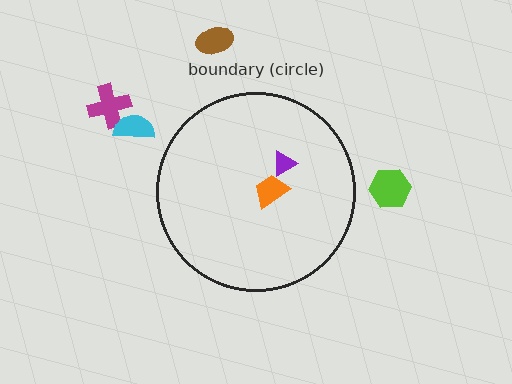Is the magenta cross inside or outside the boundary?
Outside.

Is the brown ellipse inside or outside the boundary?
Outside.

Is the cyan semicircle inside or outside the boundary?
Outside.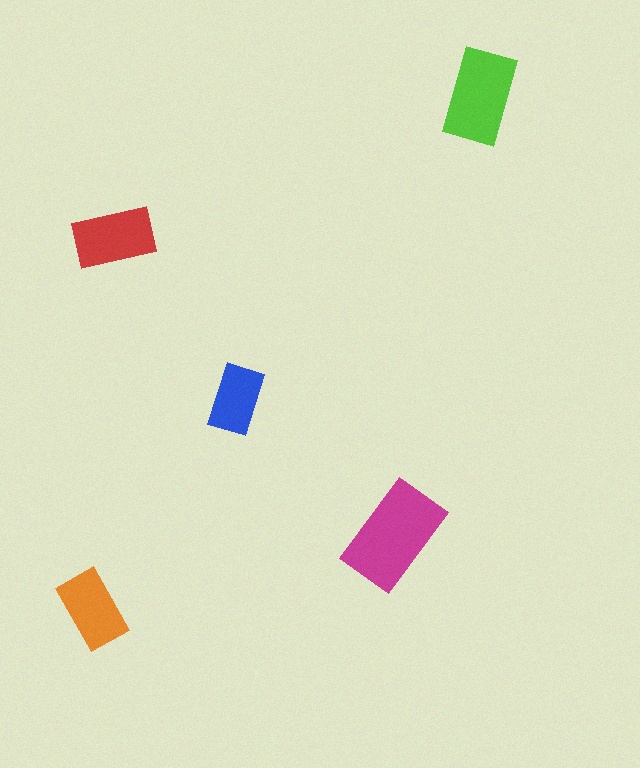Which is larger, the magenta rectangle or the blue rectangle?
The magenta one.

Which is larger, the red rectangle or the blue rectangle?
The red one.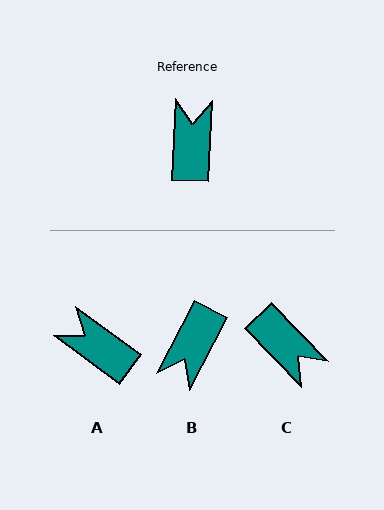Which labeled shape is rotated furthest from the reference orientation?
B, about 155 degrees away.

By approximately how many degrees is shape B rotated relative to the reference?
Approximately 155 degrees counter-clockwise.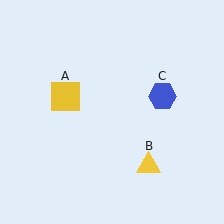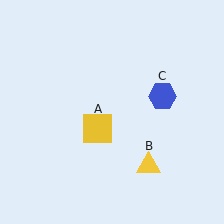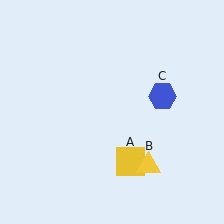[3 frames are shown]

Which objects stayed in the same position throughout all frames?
Yellow triangle (object B) and blue hexagon (object C) remained stationary.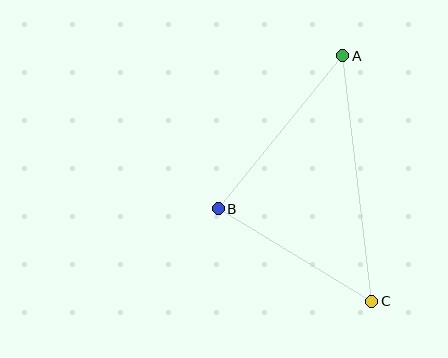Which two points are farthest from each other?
Points A and C are farthest from each other.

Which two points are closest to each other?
Points B and C are closest to each other.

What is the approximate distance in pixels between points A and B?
The distance between A and B is approximately 197 pixels.